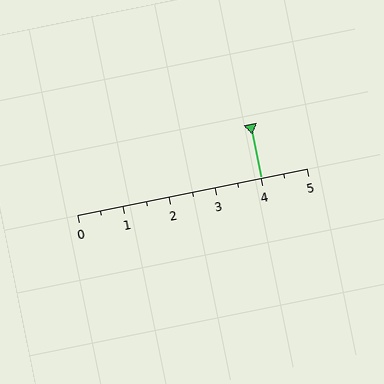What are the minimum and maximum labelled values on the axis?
The axis runs from 0 to 5.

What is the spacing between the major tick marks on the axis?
The major ticks are spaced 1 apart.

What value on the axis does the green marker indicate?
The marker indicates approximately 4.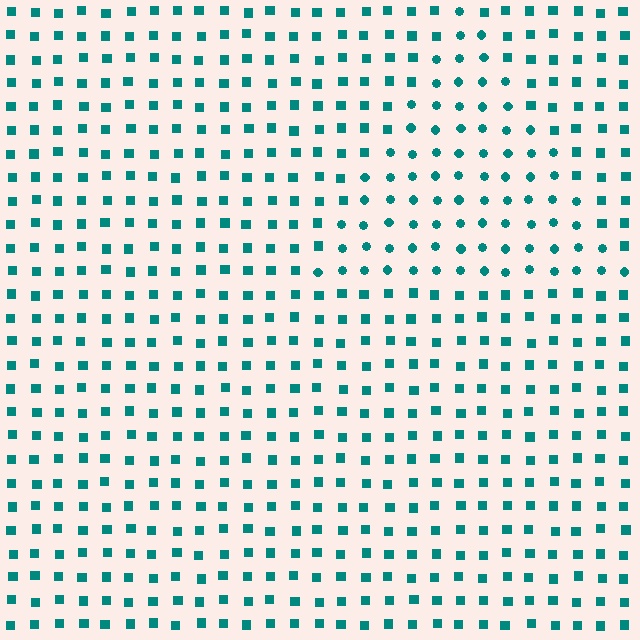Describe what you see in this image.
The image is filled with small teal elements arranged in a uniform grid. A triangle-shaped region contains circles, while the surrounding area contains squares. The boundary is defined purely by the change in element shape.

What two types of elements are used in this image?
The image uses circles inside the triangle region and squares outside it.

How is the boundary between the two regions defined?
The boundary is defined by a change in element shape: circles inside vs. squares outside. All elements share the same color and spacing.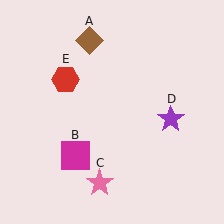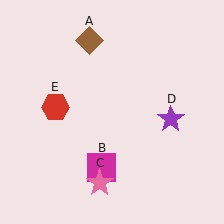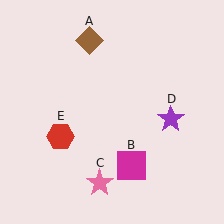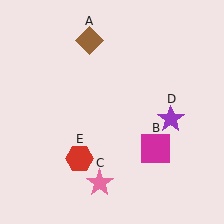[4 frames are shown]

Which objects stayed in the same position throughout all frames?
Brown diamond (object A) and pink star (object C) and purple star (object D) remained stationary.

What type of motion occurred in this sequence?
The magenta square (object B), red hexagon (object E) rotated counterclockwise around the center of the scene.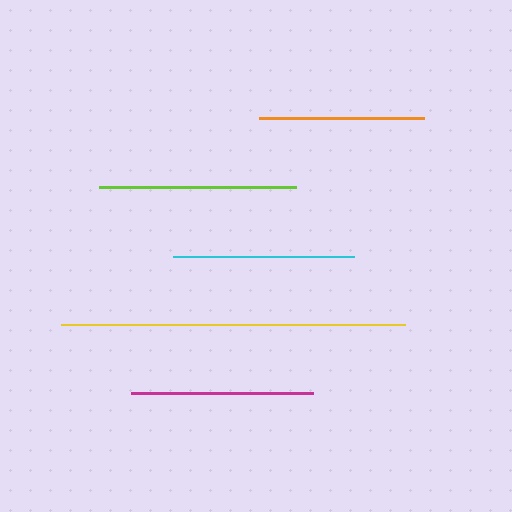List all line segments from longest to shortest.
From longest to shortest: yellow, lime, magenta, cyan, orange.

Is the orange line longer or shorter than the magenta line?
The magenta line is longer than the orange line.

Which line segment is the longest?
The yellow line is the longest at approximately 345 pixels.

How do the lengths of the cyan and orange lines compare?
The cyan and orange lines are approximately the same length.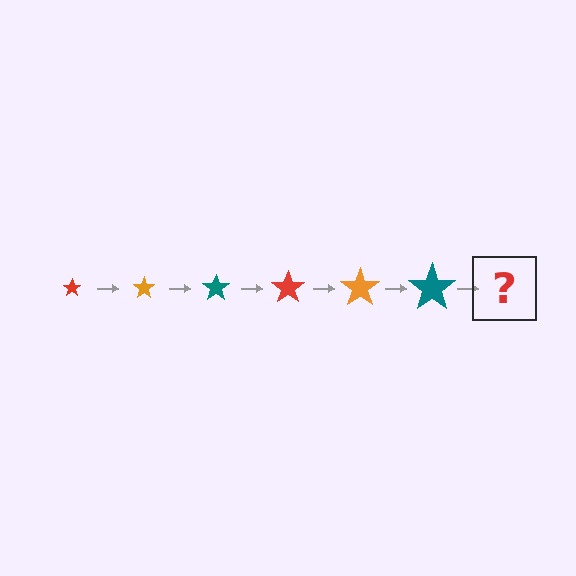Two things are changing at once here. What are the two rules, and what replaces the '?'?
The two rules are that the star grows larger each step and the color cycles through red, orange, and teal. The '?' should be a red star, larger than the previous one.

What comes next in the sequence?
The next element should be a red star, larger than the previous one.